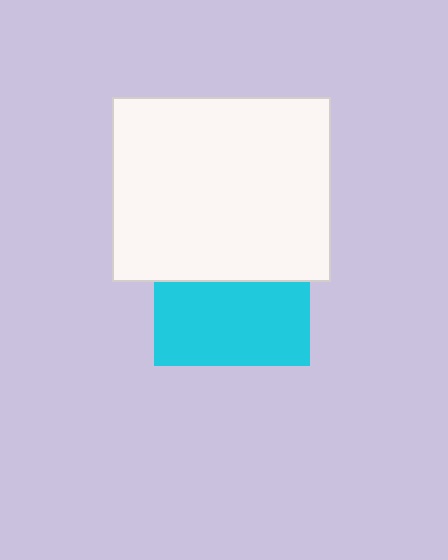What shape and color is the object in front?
The object in front is a white rectangle.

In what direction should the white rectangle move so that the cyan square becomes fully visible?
The white rectangle should move up. That is the shortest direction to clear the overlap and leave the cyan square fully visible.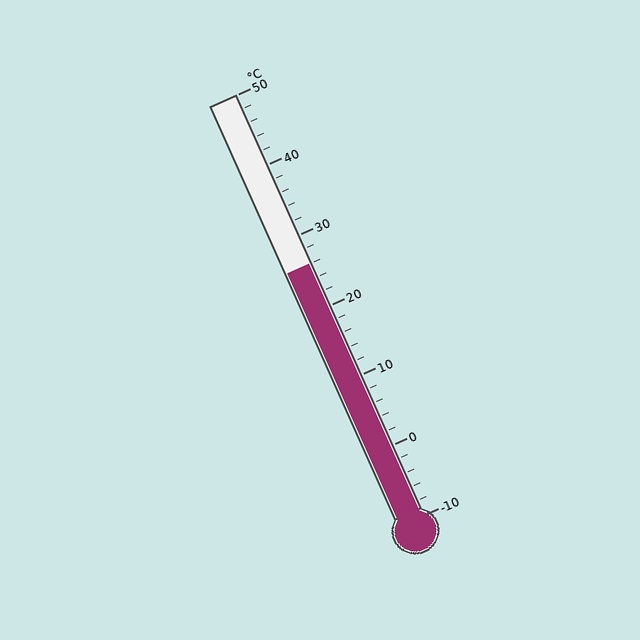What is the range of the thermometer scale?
The thermometer scale ranges from -10°C to 50°C.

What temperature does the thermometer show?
The thermometer shows approximately 26°C.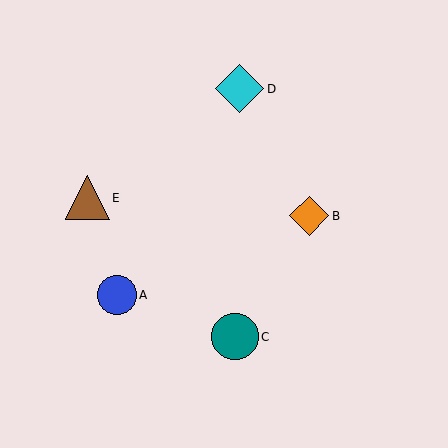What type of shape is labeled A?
Shape A is a blue circle.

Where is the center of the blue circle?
The center of the blue circle is at (117, 295).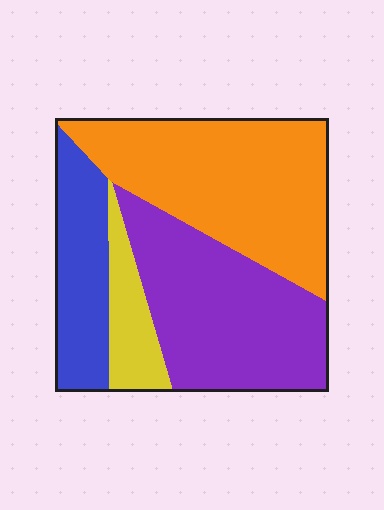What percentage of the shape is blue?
Blue takes up about one sixth (1/6) of the shape.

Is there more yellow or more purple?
Purple.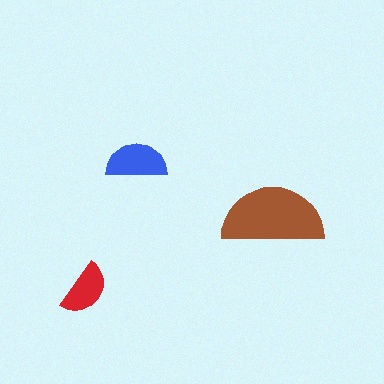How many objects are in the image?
There are 3 objects in the image.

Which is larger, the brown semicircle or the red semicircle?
The brown one.